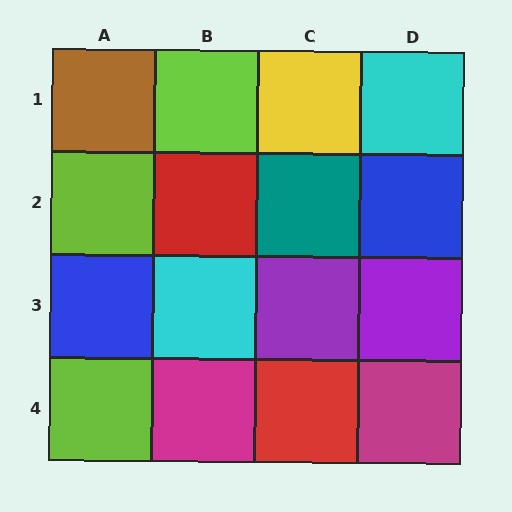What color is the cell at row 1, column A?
Brown.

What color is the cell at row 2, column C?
Teal.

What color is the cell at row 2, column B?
Red.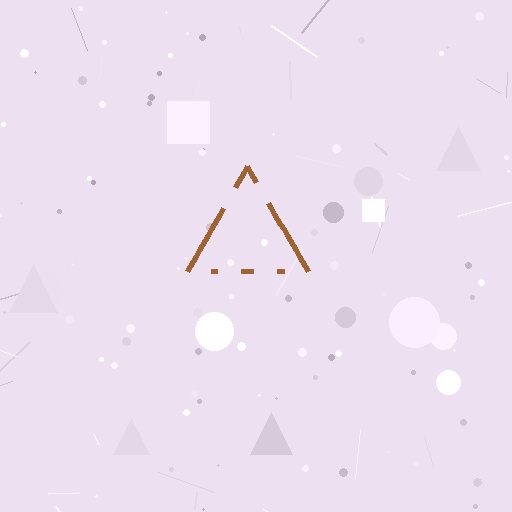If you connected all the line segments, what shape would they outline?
They would outline a triangle.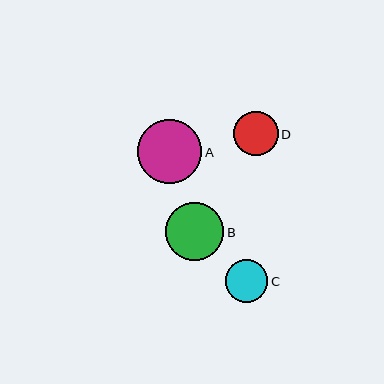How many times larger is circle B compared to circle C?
Circle B is approximately 1.4 times the size of circle C.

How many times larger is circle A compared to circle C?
Circle A is approximately 1.5 times the size of circle C.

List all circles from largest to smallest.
From largest to smallest: A, B, D, C.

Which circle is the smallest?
Circle C is the smallest with a size of approximately 42 pixels.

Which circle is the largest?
Circle A is the largest with a size of approximately 64 pixels.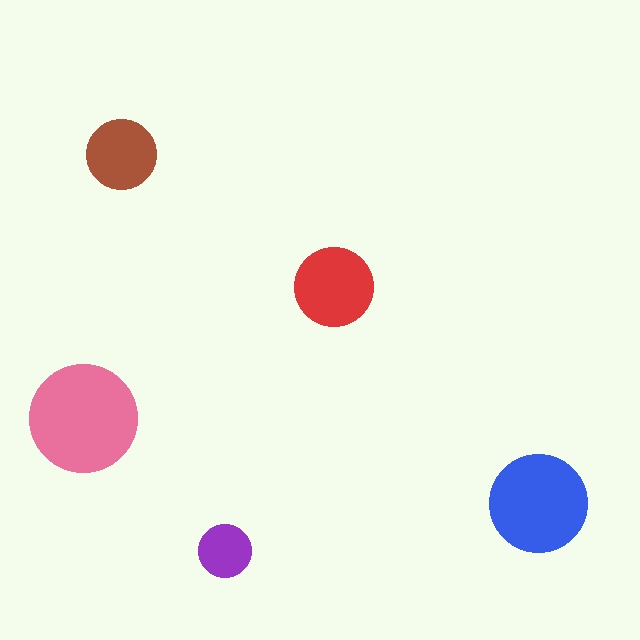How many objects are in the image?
There are 5 objects in the image.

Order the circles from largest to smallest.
the pink one, the blue one, the red one, the brown one, the purple one.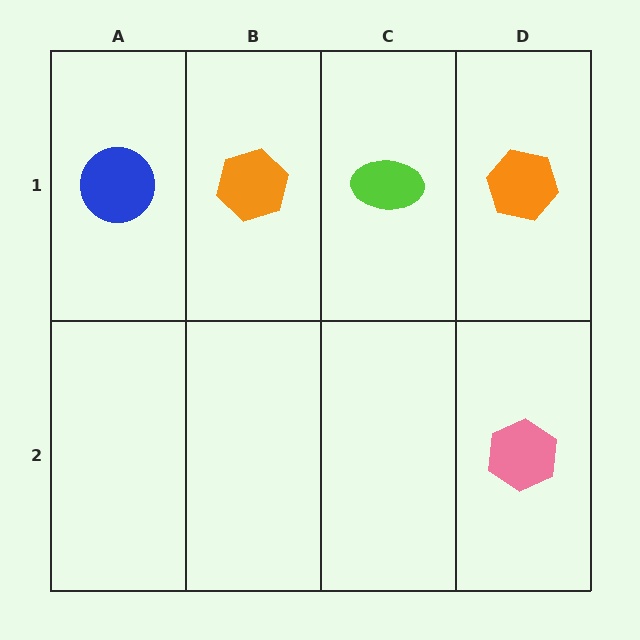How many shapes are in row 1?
4 shapes.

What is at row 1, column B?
An orange hexagon.